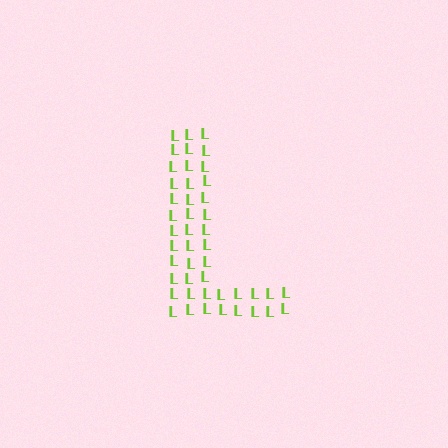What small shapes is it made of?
It is made of small letter L's.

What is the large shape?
The large shape is the letter L.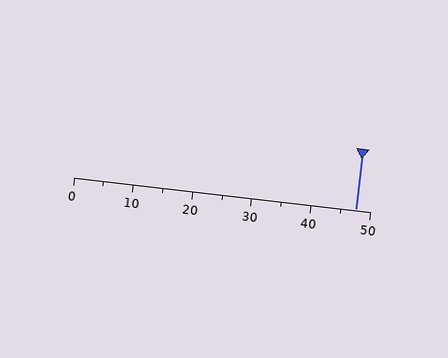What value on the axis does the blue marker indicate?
The marker indicates approximately 47.5.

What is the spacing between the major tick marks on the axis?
The major ticks are spaced 10 apart.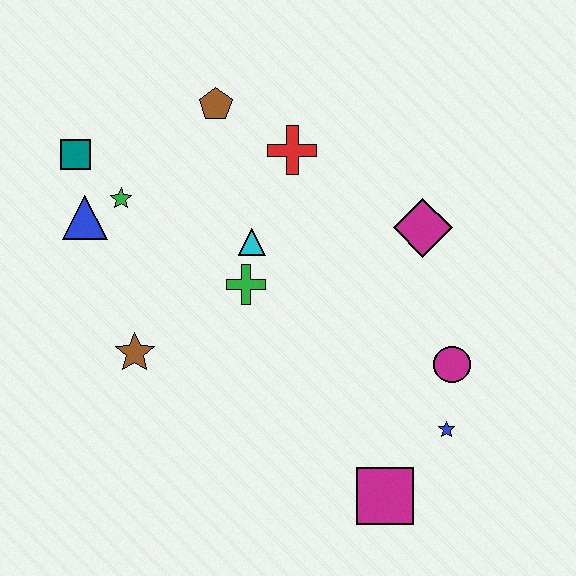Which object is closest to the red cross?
The brown pentagon is closest to the red cross.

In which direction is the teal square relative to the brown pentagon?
The teal square is to the left of the brown pentagon.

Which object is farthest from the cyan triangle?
The magenta square is farthest from the cyan triangle.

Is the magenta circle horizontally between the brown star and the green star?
No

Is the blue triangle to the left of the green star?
Yes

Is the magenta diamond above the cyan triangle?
Yes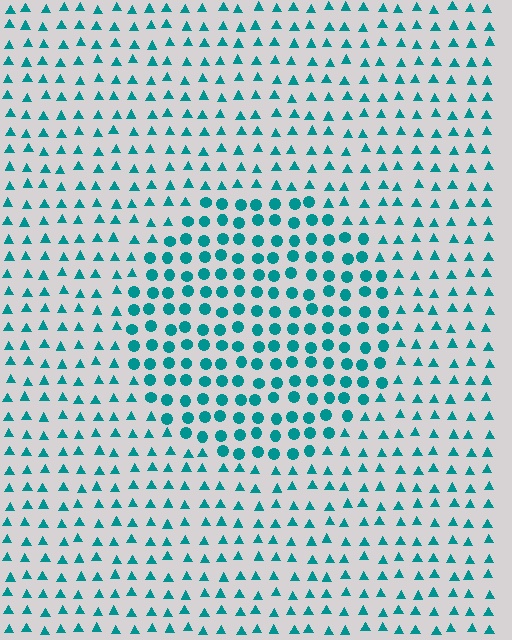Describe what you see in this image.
The image is filled with small teal elements arranged in a uniform grid. A circle-shaped region contains circles, while the surrounding area contains triangles. The boundary is defined purely by the change in element shape.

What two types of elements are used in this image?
The image uses circles inside the circle region and triangles outside it.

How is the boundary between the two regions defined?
The boundary is defined by a change in element shape: circles inside vs. triangles outside. All elements share the same color and spacing.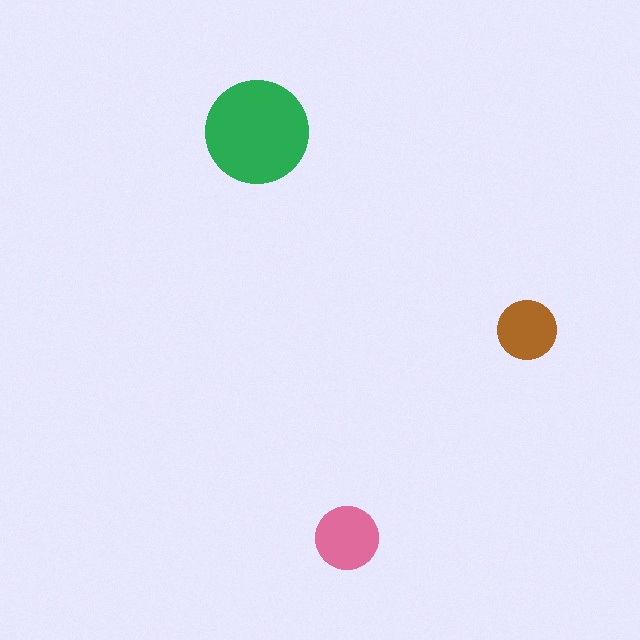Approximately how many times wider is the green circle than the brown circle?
About 1.5 times wider.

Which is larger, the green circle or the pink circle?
The green one.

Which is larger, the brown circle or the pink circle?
The pink one.